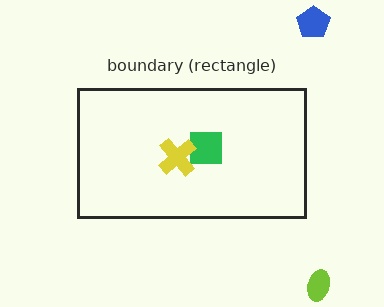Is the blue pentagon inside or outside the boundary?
Outside.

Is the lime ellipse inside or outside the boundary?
Outside.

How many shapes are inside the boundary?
2 inside, 2 outside.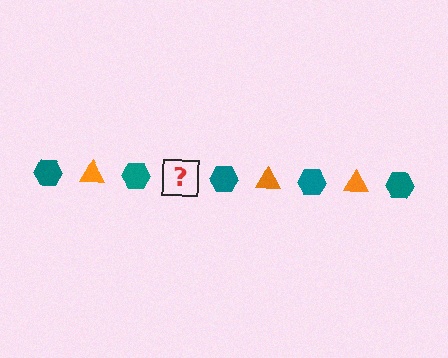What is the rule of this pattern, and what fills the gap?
The rule is that the pattern alternates between teal hexagon and orange triangle. The gap should be filled with an orange triangle.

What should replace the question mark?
The question mark should be replaced with an orange triangle.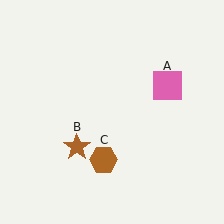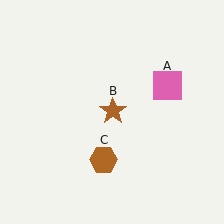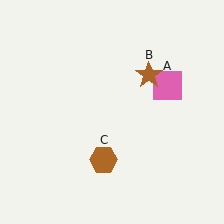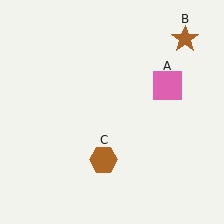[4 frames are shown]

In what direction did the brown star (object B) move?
The brown star (object B) moved up and to the right.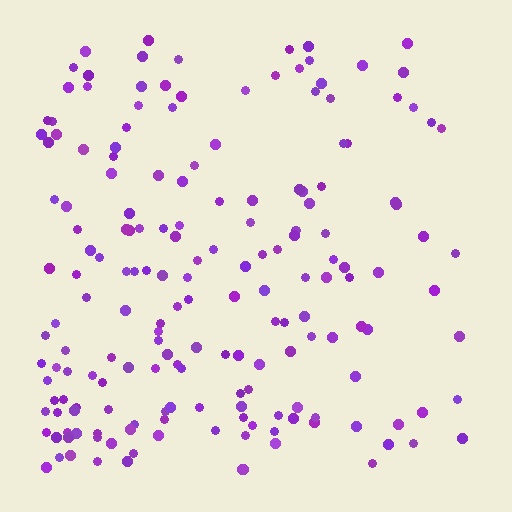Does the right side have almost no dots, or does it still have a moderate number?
Still a moderate number, just noticeably fewer than the left.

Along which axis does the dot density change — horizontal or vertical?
Horizontal.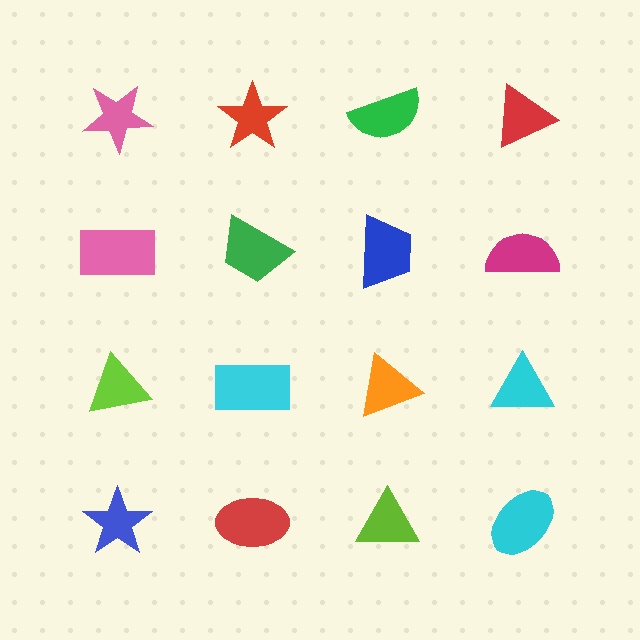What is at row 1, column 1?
A pink star.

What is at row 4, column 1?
A blue star.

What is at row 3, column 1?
A lime triangle.